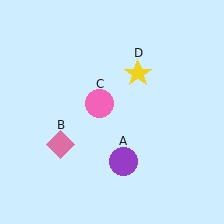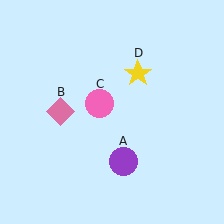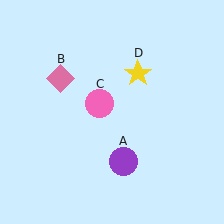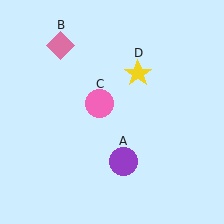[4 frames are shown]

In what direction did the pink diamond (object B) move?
The pink diamond (object B) moved up.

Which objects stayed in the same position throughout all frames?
Purple circle (object A) and pink circle (object C) and yellow star (object D) remained stationary.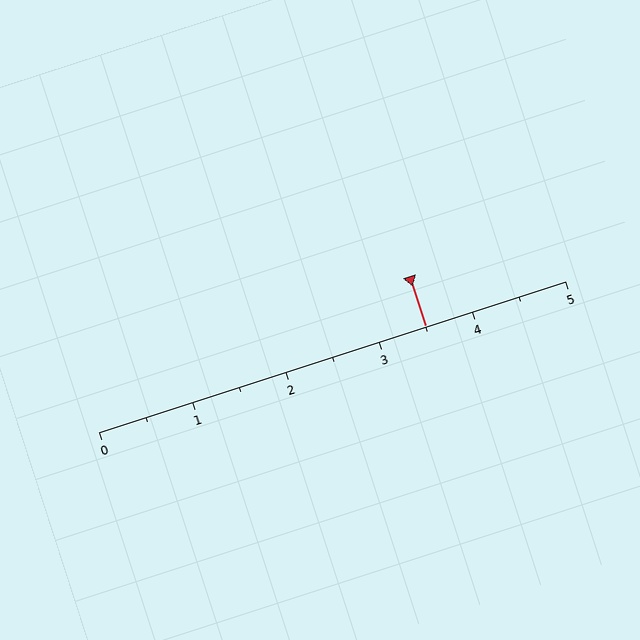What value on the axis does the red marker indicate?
The marker indicates approximately 3.5.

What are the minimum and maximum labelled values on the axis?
The axis runs from 0 to 5.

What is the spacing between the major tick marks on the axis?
The major ticks are spaced 1 apart.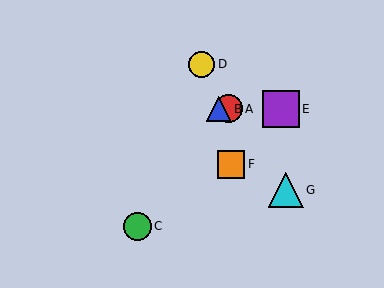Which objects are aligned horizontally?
Objects A, B, E are aligned horizontally.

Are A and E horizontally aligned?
Yes, both are at y≈109.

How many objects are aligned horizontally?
3 objects (A, B, E) are aligned horizontally.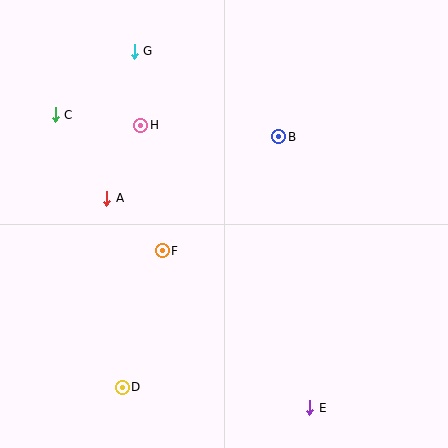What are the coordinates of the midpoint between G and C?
The midpoint between G and C is at (95, 83).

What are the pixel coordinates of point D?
Point D is at (122, 387).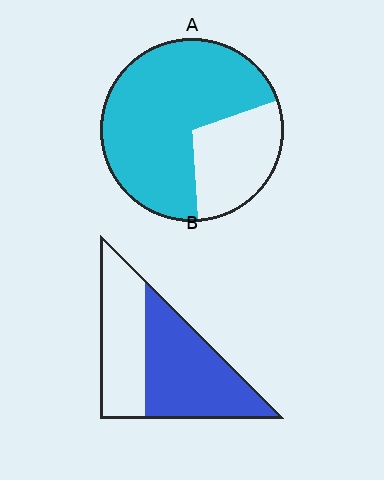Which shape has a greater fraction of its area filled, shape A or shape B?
Shape A.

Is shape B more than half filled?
Yes.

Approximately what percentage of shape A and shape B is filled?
A is approximately 70% and B is approximately 55%.